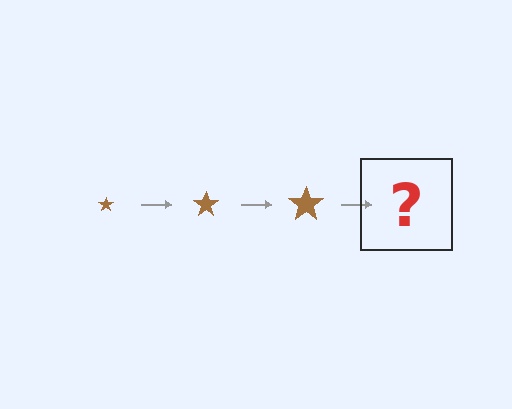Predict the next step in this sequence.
The next step is a brown star, larger than the previous one.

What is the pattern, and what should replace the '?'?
The pattern is that the star gets progressively larger each step. The '?' should be a brown star, larger than the previous one.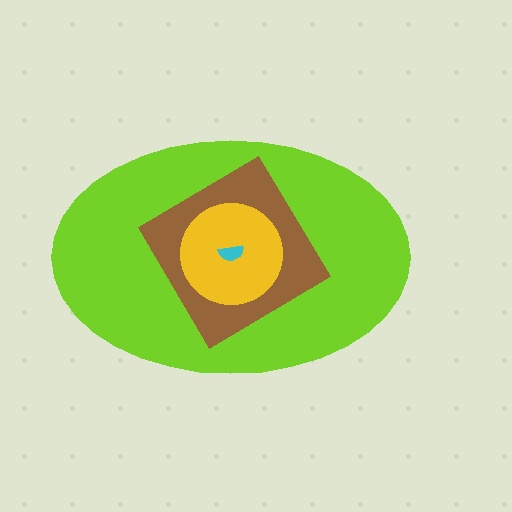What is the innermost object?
The cyan semicircle.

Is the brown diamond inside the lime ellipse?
Yes.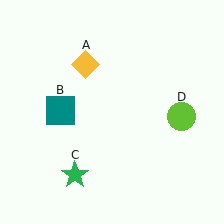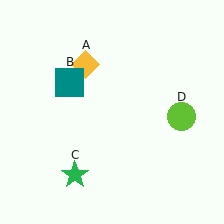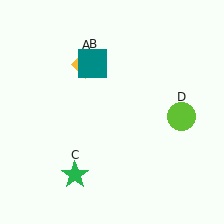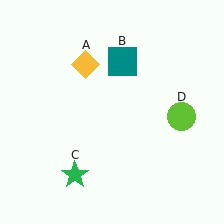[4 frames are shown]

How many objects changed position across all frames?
1 object changed position: teal square (object B).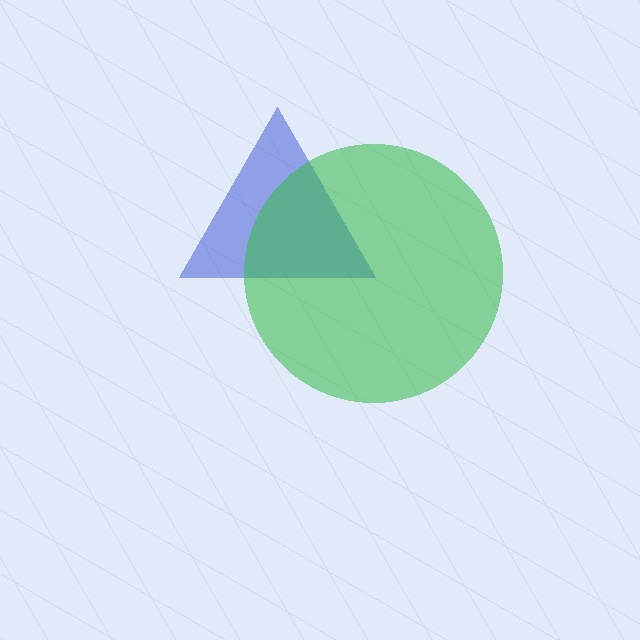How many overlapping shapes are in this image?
There are 2 overlapping shapes in the image.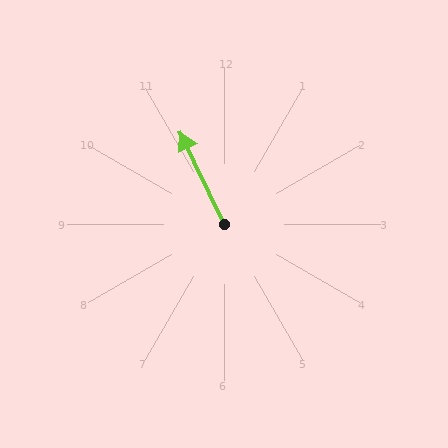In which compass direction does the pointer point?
Northwest.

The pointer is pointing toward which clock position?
Roughly 11 o'clock.